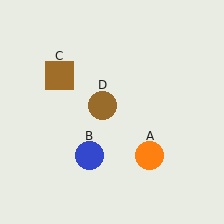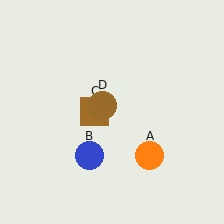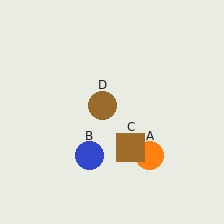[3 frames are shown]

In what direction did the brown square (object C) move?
The brown square (object C) moved down and to the right.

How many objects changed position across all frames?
1 object changed position: brown square (object C).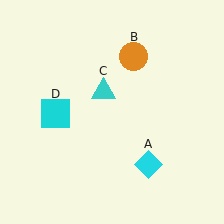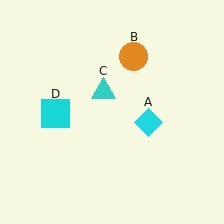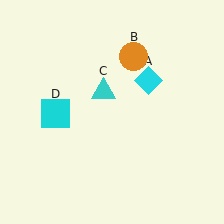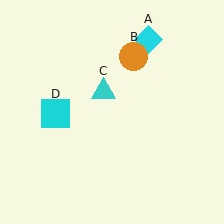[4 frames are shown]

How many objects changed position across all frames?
1 object changed position: cyan diamond (object A).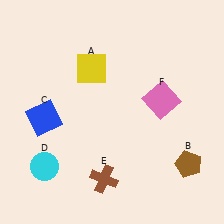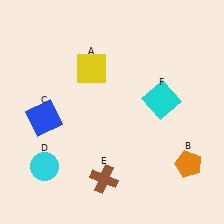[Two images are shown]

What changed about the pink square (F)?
In Image 1, F is pink. In Image 2, it changed to cyan.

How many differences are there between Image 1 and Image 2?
There are 2 differences between the two images.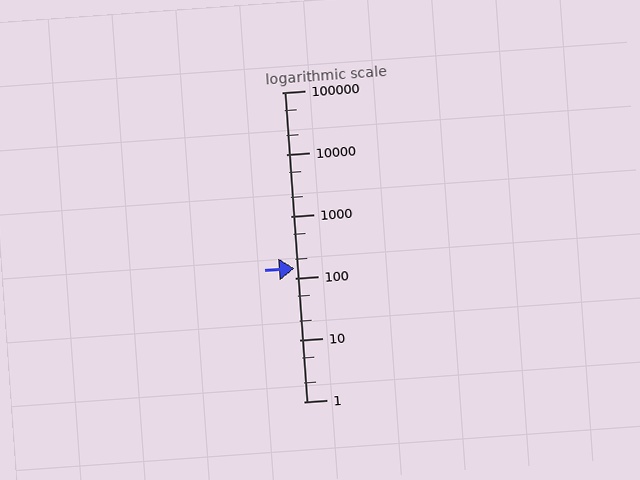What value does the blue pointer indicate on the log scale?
The pointer indicates approximately 140.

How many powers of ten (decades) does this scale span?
The scale spans 5 decades, from 1 to 100000.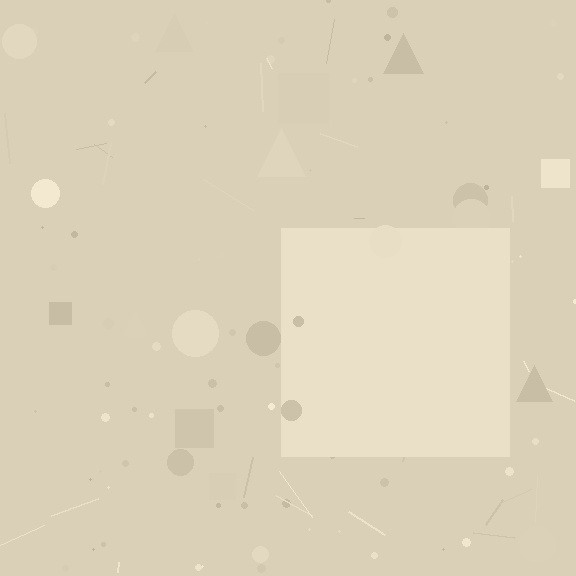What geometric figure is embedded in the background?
A square is embedded in the background.